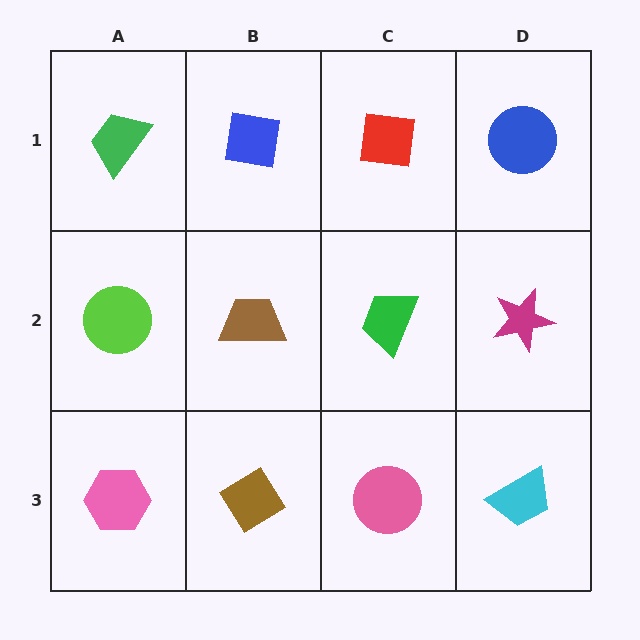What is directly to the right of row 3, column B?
A pink circle.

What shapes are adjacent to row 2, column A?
A green trapezoid (row 1, column A), a pink hexagon (row 3, column A), a brown trapezoid (row 2, column B).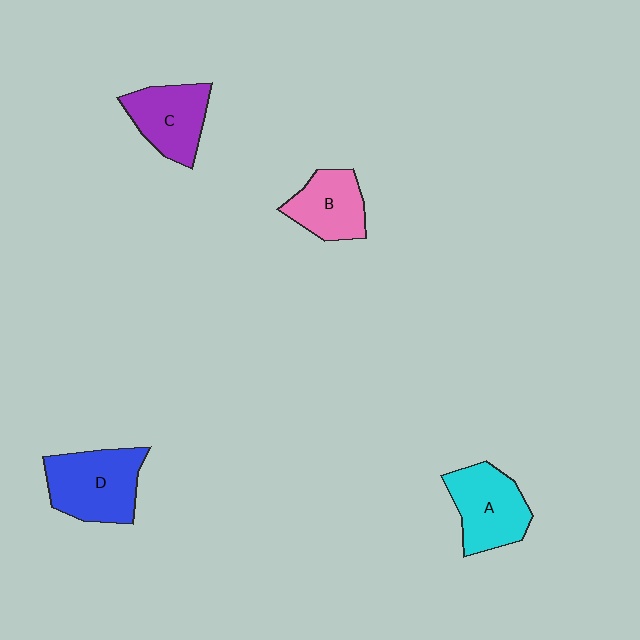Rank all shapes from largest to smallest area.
From largest to smallest: D (blue), A (cyan), C (purple), B (pink).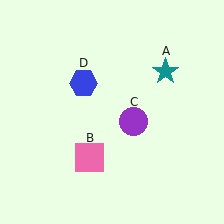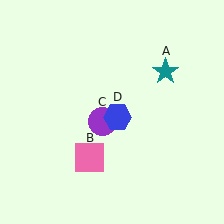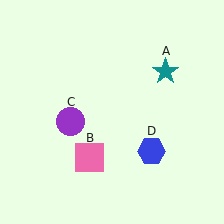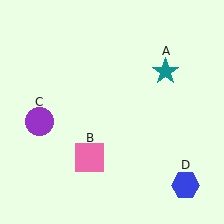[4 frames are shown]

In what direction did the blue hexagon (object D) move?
The blue hexagon (object D) moved down and to the right.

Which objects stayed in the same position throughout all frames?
Teal star (object A) and pink square (object B) remained stationary.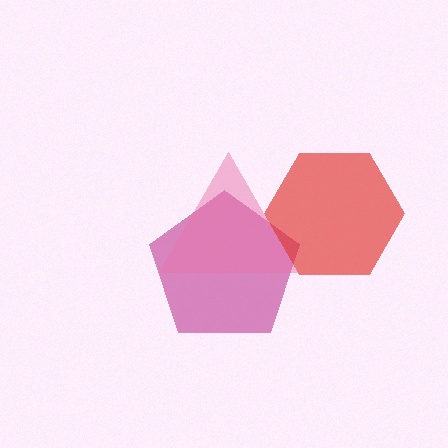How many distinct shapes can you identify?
There are 3 distinct shapes: a magenta pentagon, a pink triangle, a red hexagon.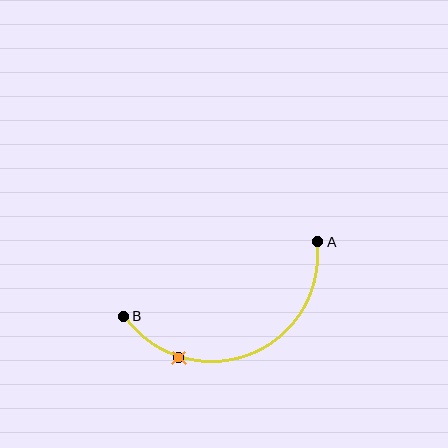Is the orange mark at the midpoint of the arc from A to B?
No. The orange mark lies on the arc but is closer to endpoint B. The arc midpoint would be at the point on the curve equidistant along the arc from both A and B.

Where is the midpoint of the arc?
The arc midpoint is the point on the curve farthest from the straight line joining A and B. It sits below that line.